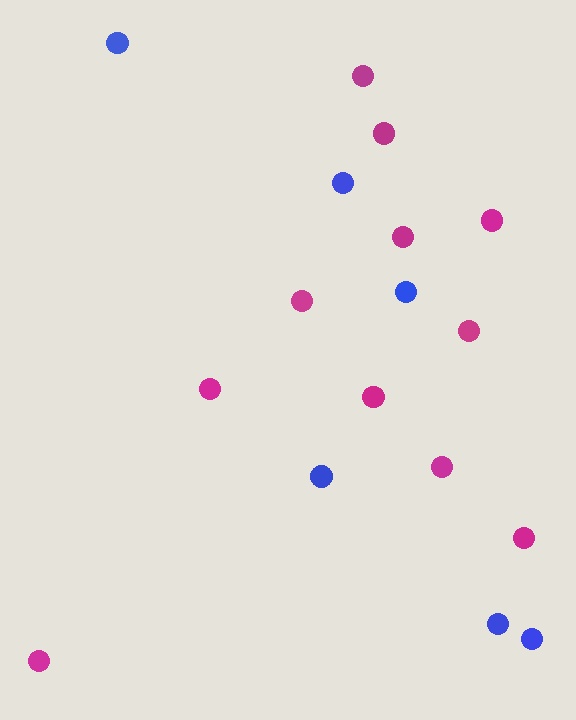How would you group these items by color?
There are 2 groups: one group of blue circles (6) and one group of magenta circles (11).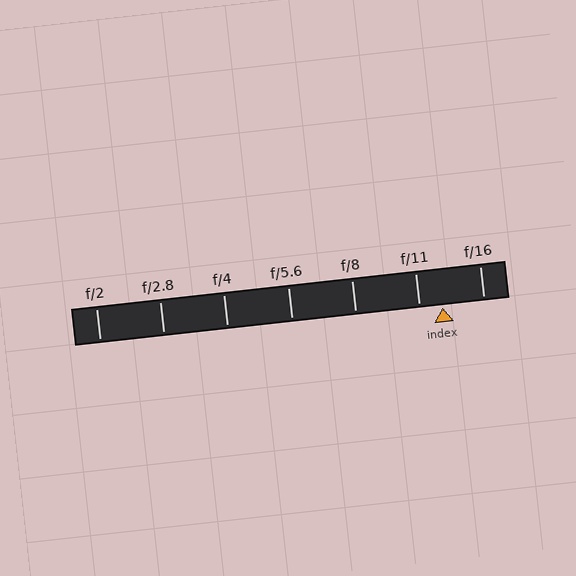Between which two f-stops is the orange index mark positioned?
The index mark is between f/11 and f/16.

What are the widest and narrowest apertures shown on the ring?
The widest aperture shown is f/2 and the narrowest is f/16.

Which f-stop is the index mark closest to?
The index mark is closest to f/11.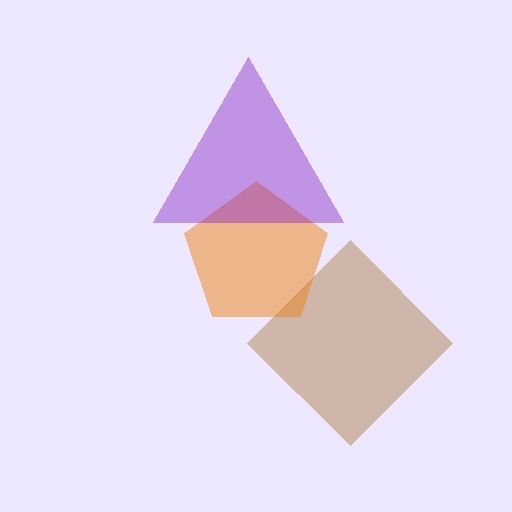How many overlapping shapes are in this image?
There are 3 overlapping shapes in the image.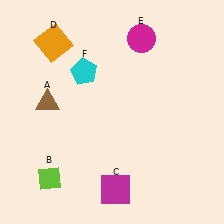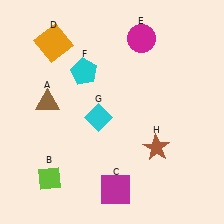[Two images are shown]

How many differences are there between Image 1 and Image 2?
There are 2 differences between the two images.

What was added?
A cyan diamond (G), a brown star (H) were added in Image 2.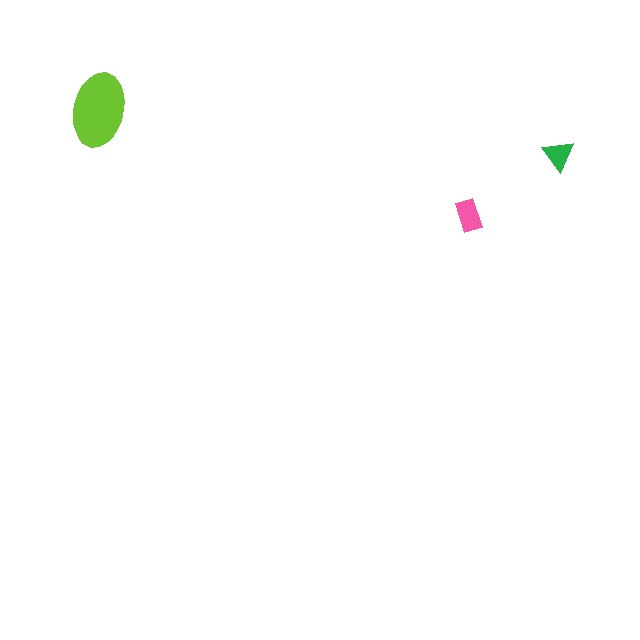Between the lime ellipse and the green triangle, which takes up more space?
The lime ellipse.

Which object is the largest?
The lime ellipse.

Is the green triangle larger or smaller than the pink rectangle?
Smaller.